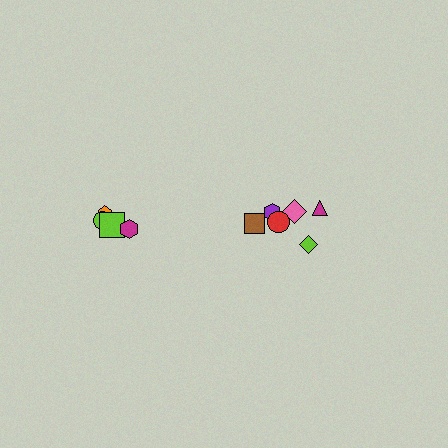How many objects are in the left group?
There are 4 objects.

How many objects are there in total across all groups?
There are 10 objects.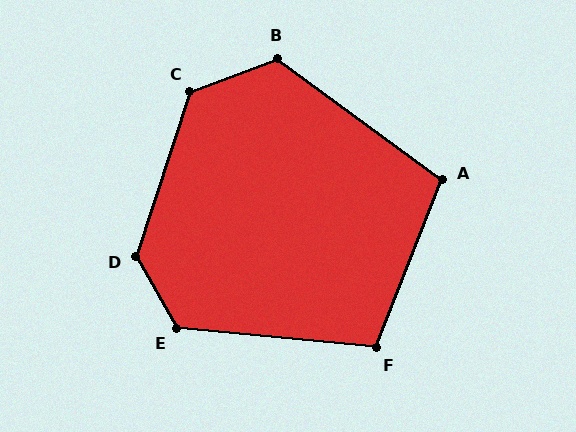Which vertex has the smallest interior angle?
A, at approximately 105 degrees.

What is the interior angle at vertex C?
Approximately 129 degrees (obtuse).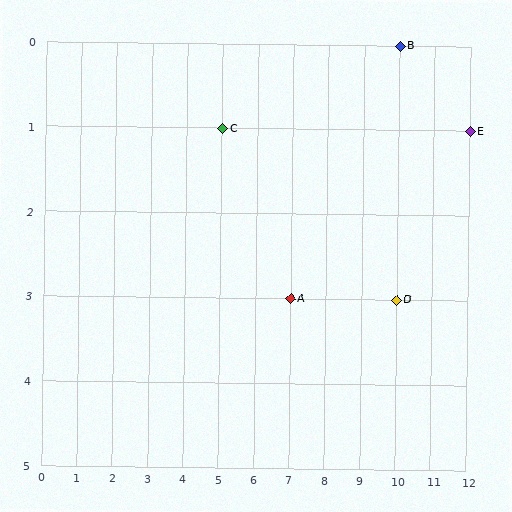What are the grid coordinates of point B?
Point B is at grid coordinates (10, 0).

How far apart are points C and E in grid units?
Points C and E are 7 columns apart.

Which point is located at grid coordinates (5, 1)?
Point C is at (5, 1).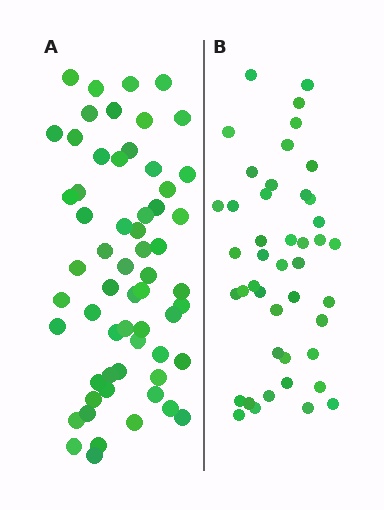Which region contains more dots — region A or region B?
Region A (the left region) has more dots.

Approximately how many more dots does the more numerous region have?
Region A has approximately 15 more dots than region B.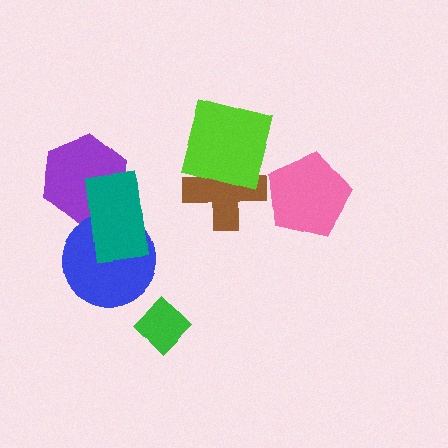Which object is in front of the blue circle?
The teal rectangle is in front of the blue circle.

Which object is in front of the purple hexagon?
The teal rectangle is in front of the purple hexagon.